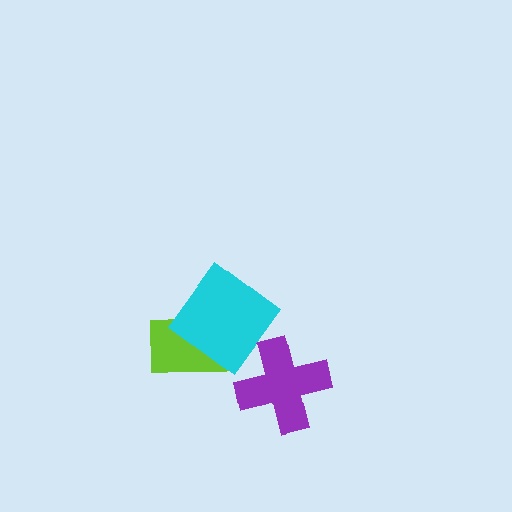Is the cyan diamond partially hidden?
No, no other shape covers it.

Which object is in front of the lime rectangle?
The cyan diamond is in front of the lime rectangle.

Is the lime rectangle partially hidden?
Yes, it is partially covered by another shape.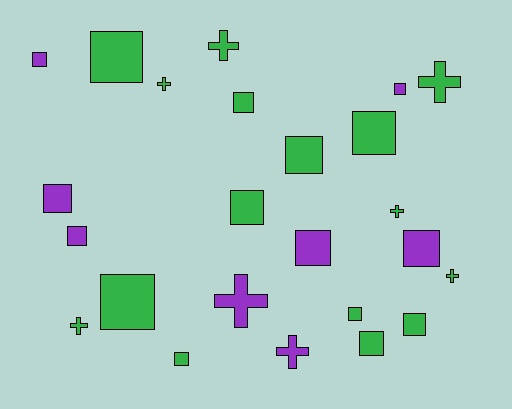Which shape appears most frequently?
Square, with 16 objects.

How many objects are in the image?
There are 24 objects.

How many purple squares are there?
There are 6 purple squares.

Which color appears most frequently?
Green, with 16 objects.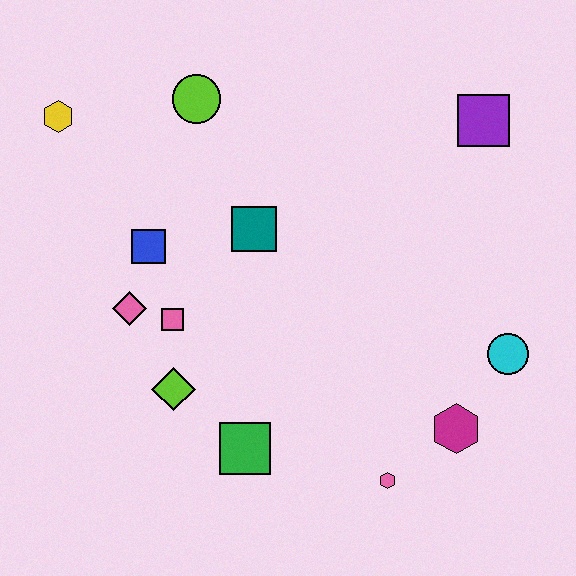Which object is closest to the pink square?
The pink diamond is closest to the pink square.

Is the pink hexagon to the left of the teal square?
No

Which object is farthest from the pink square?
The purple square is farthest from the pink square.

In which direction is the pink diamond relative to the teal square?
The pink diamond is to the left of the teal square.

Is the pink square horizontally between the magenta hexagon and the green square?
No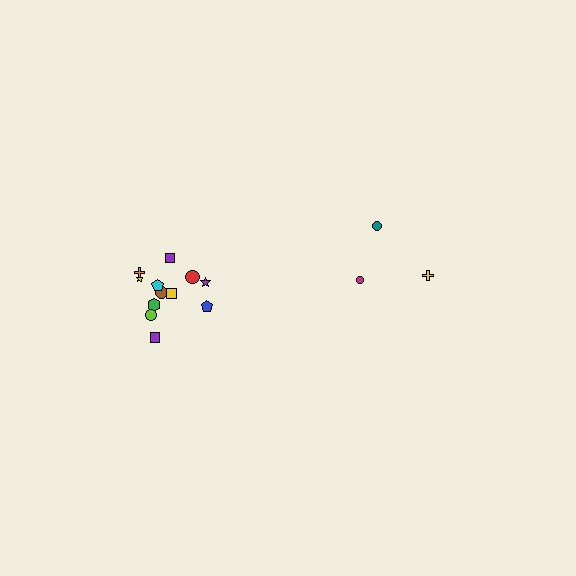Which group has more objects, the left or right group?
The left group.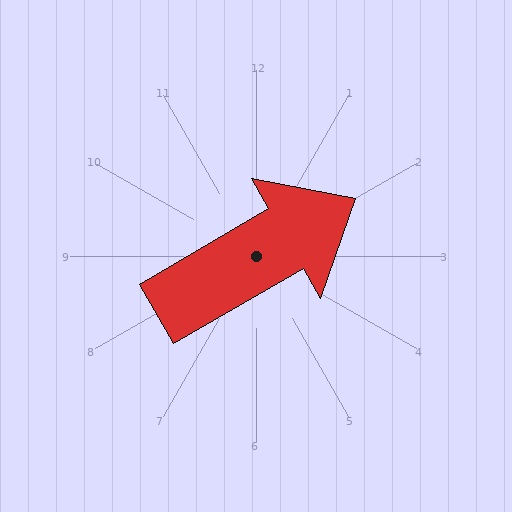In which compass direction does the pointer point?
Northeast.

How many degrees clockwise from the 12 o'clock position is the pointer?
Approximately 60 degrees.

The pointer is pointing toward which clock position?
Roughly 2 o'clock.